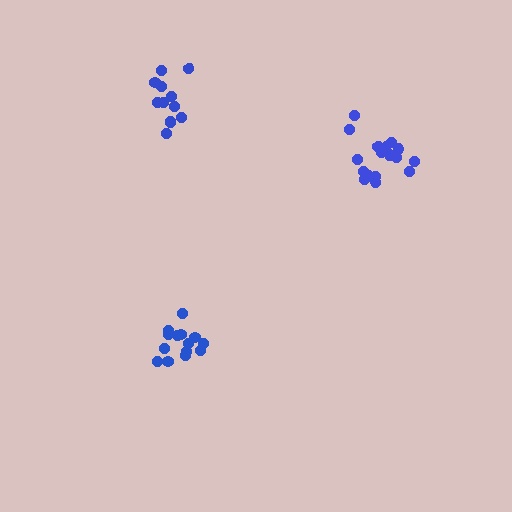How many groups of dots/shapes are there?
There are 3 groups.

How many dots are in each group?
Group 1: 17 dots, Group 2: 14 dots, Group 3: 12 dots (43 total).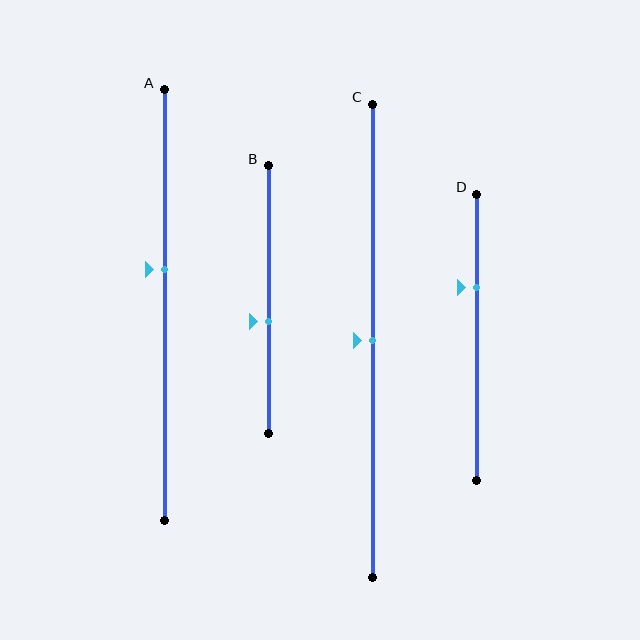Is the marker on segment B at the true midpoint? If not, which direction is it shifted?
No, the marker on segment B is shifted downward by about 8% of the segment length.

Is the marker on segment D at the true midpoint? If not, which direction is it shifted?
No, the marker on segment D is shifted upward by about 18% of the segment length.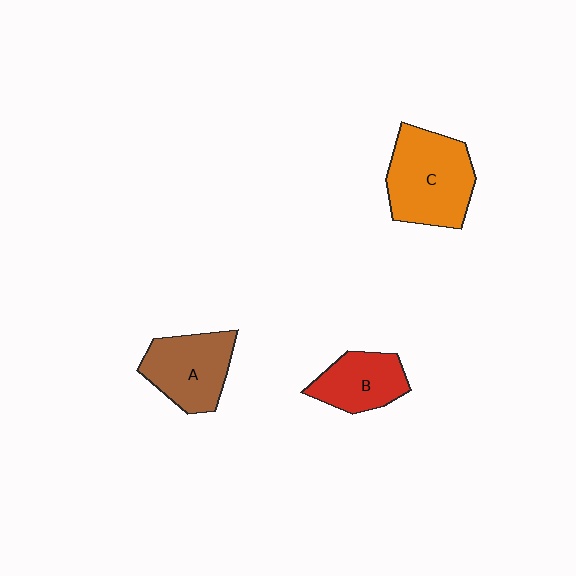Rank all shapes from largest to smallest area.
From largest to smallest: C (orange), A (brown), B (red).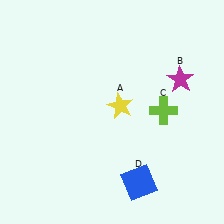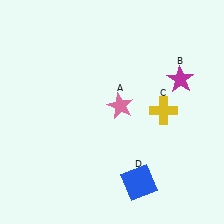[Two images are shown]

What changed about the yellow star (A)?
In Image 1, A is yellow. In Image 2, it changed to pink.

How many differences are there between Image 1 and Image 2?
There are 2 differences between the two images.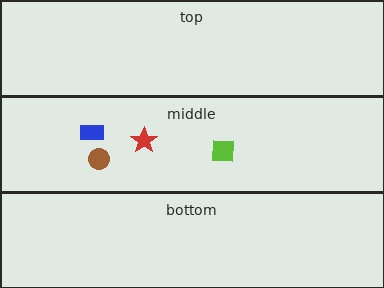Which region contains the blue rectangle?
The middle region.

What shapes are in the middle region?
The brown circle, the red star, the lime square, the blue rectangle.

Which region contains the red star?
The middle region.